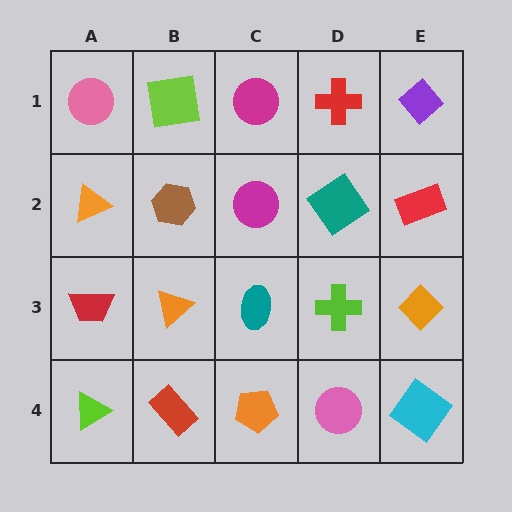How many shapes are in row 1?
5 shapes.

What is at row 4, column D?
A pink circle.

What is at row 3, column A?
A red trapezoid.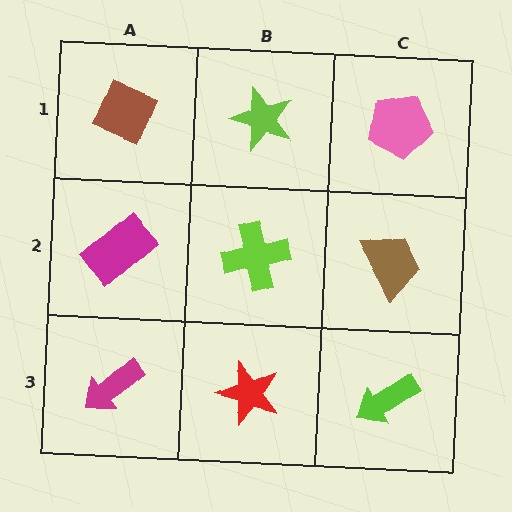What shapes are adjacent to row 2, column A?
A brown diamond (row 1, column A), a magenta arrow (row 3, column A), a lime cross (row 2, column B).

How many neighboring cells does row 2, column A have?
3.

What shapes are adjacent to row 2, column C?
A pink pentagon (row 1, column C), a lime arrow (row 3, column C), a lime cross (row 2, column B).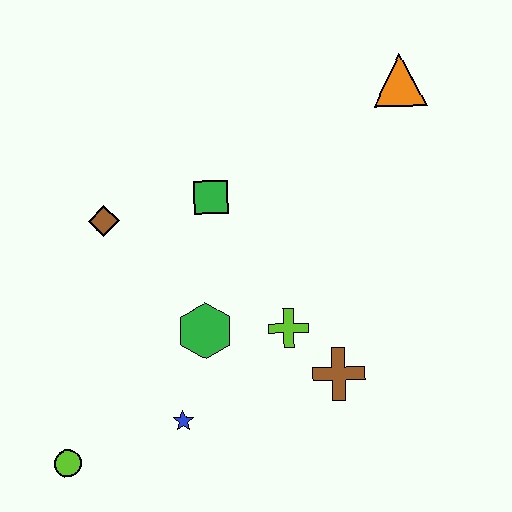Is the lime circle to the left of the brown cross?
Yes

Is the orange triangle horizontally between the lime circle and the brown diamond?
No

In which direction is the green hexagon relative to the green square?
The green hexagon is below the green square.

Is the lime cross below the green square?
Yes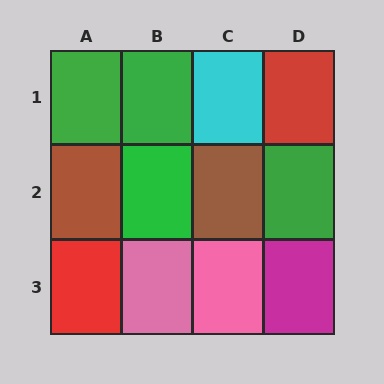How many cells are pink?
2 cells are pink.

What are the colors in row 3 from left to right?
Red, pink, pink, magenta.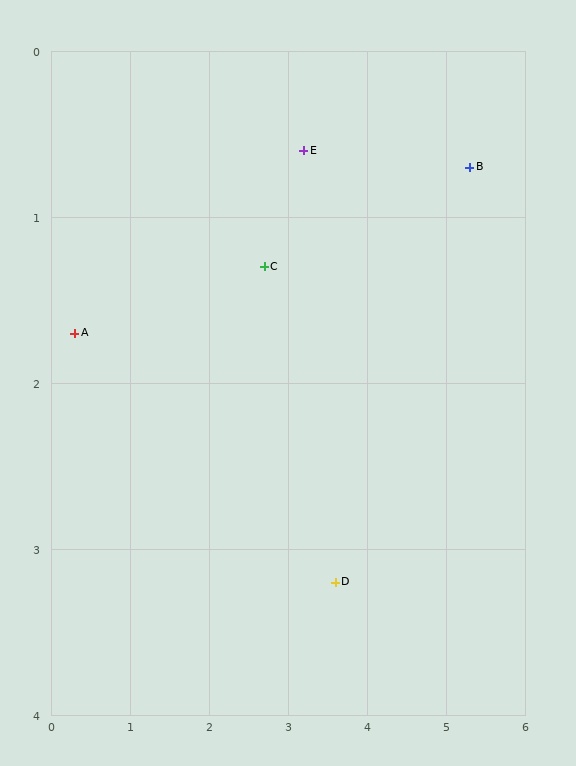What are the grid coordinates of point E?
Point E is at approximately (3.2, 0.6).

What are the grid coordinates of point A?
Point A is at approximately (0.3, 1.7).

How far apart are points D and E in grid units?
Points D and E are about 2.6 grid units apart.